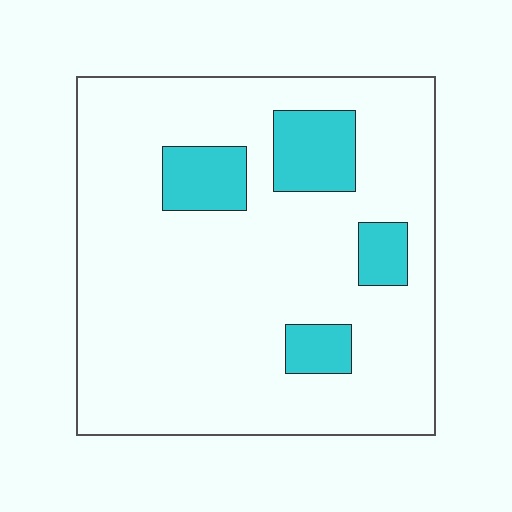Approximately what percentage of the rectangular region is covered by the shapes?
Approximately 15%.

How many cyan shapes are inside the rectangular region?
4.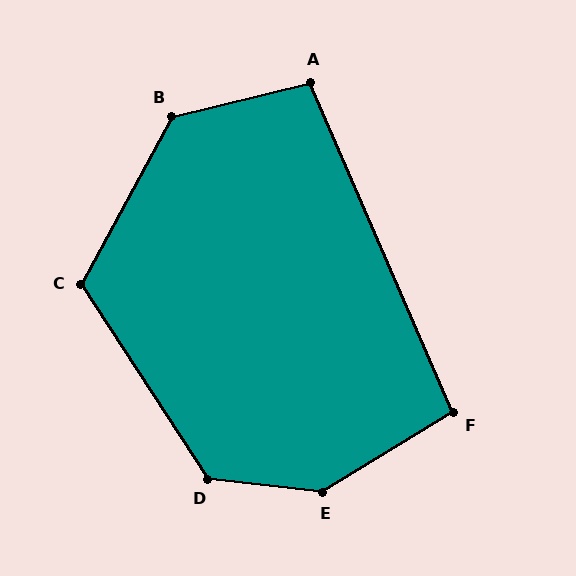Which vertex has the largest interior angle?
E, at approximately 142 degrees.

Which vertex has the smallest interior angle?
F, at approximately 98 degrees.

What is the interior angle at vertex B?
Approximately 132 degrees (obtuse).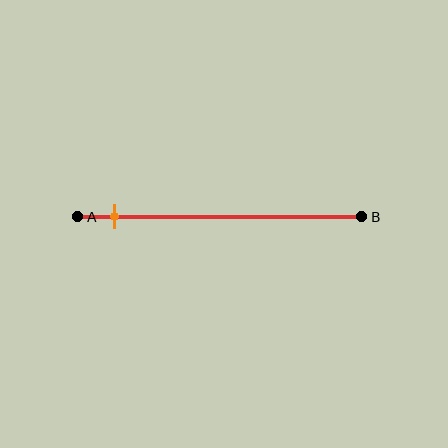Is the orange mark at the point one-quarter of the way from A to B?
No, the mark is at about 15% from A, not at the 25% one-quarter point.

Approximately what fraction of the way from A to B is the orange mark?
The orange mark is approximately 15% of the way from A to B.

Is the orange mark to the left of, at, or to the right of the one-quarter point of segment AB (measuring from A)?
The orange mark is to the left of the one-quarter point of segment AB.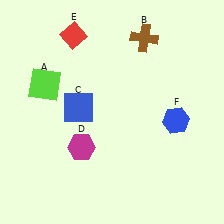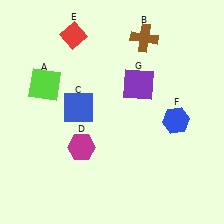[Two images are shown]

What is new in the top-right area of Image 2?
A purple square (G) was added in the top-right area of Image 2.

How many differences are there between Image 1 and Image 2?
There is 1 difference between the two images.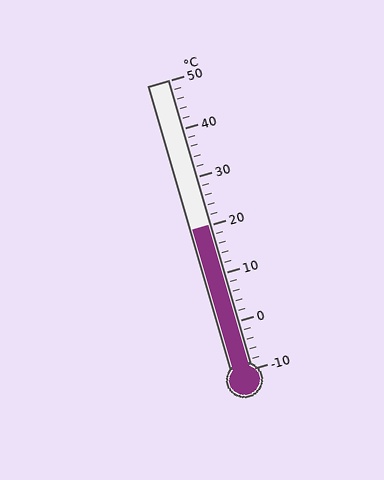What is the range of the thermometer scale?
The thermometer scale ranges from -10°C to 50°C.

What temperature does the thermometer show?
The thermometer shows approximately 20°C.